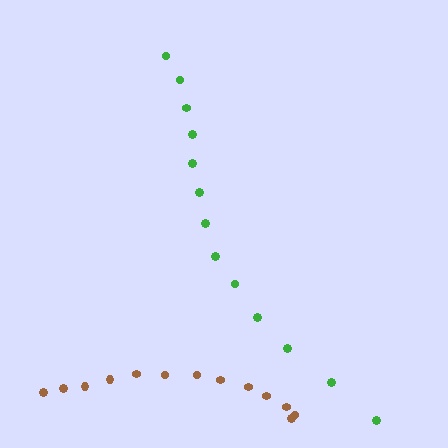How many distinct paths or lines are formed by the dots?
There are 2 distinct paths.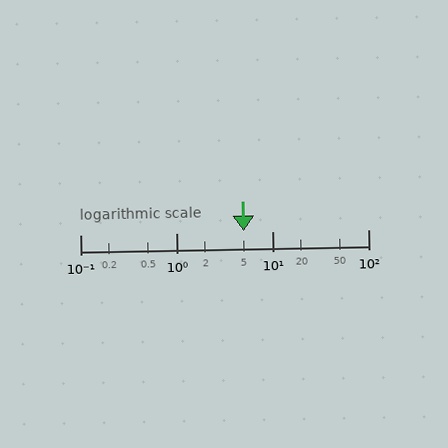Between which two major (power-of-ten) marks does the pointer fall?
The pointer is between 1 and 10.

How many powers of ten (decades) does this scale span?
The scale spans 3 decades, from 0.1 to 100.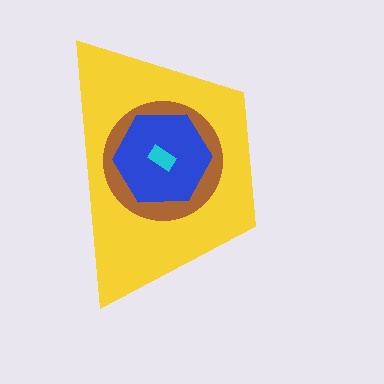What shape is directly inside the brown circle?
The blue hexagon.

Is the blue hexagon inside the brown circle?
Yes.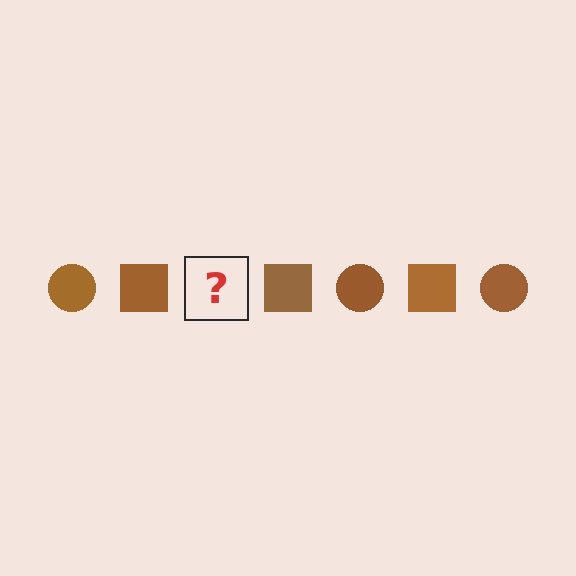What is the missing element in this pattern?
The missing element is a brown circle.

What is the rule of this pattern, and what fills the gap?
The rule is that the pattern cycles through circle, square shapes in brown. The gap should be filled with a brown circle.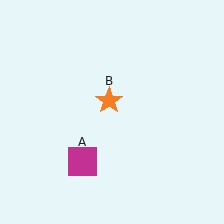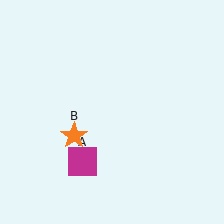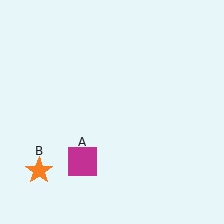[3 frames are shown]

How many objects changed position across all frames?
1 object changed position: orange star (object B).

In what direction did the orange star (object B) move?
The orange star (object B) moved down and to the left.